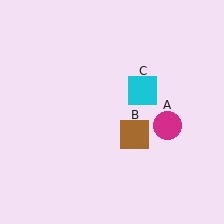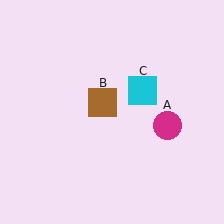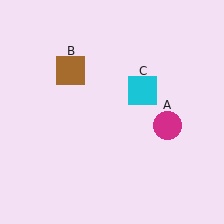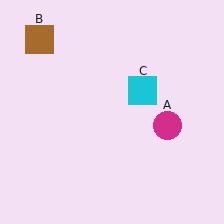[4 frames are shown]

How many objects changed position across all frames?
1 object changed position: brown square (object B).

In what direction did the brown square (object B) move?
The brown square (object B) moved up and to the left.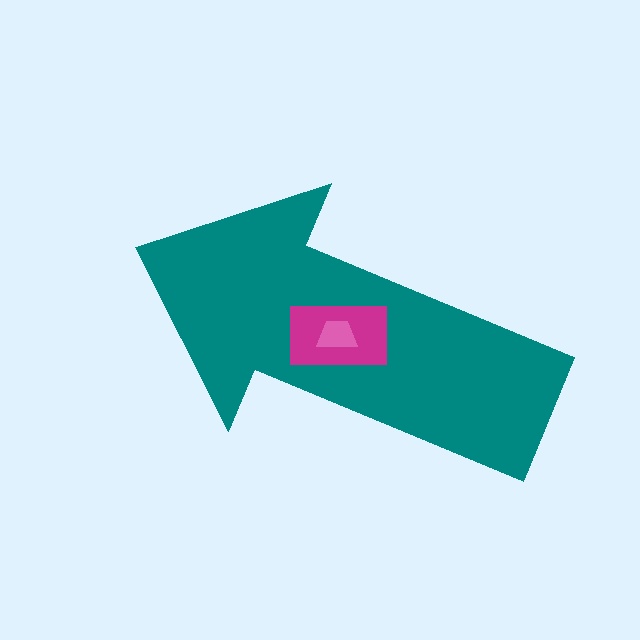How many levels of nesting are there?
3.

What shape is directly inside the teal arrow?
The magenta rectangle.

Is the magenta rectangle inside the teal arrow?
Yes.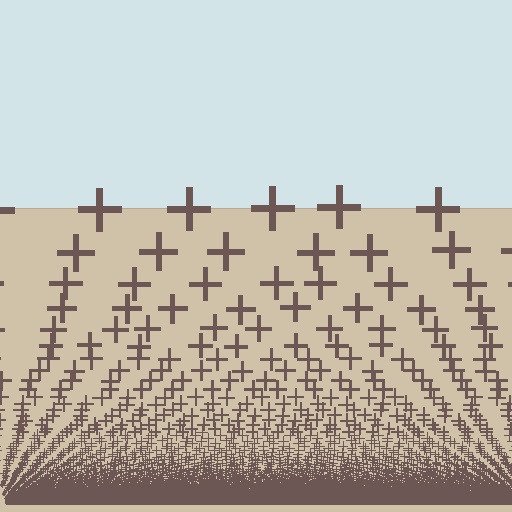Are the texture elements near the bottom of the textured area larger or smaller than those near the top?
Smaller. The gradient is inverted — elements near the bottom are smaller and denser.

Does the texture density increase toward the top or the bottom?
Density increases toward the bottom.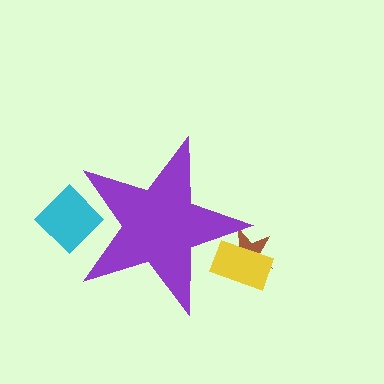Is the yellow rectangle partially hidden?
Yes, the yellow rectangle is partially hidden behind the purple star.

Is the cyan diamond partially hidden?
Yes, the cyan diamond is partially hidden behind the purple star.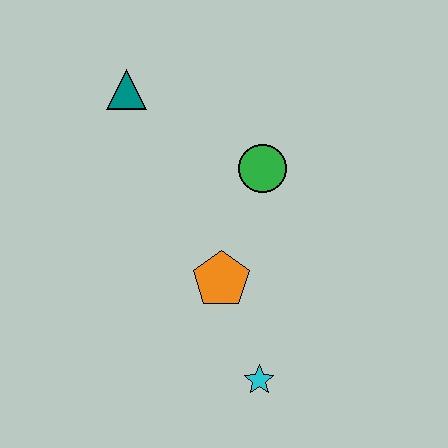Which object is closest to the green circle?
The orange pentagon is closest to the green circle.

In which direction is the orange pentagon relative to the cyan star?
The orange pentagon is above the cyan star.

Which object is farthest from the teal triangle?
The cyan star is farthest from the teal triangle.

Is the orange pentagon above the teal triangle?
No